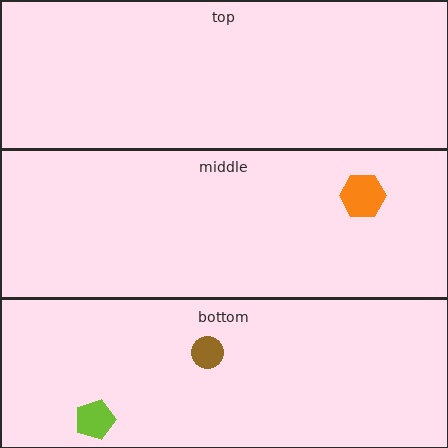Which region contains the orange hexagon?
The middle region.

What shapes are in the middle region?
The orange hexagon.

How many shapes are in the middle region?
1.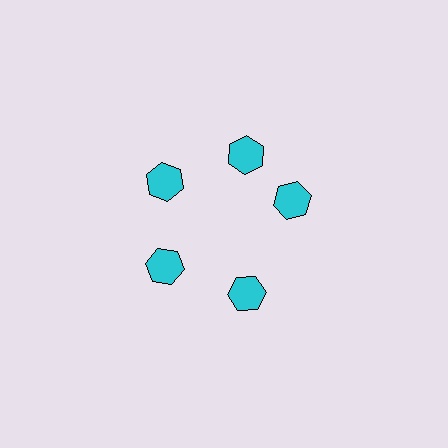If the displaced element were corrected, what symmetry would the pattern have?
It would have 5-fold rotational symmetry — the pattern would map onto itself every 72 degrees.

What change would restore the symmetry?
The symmetry would be restored by rotating it back into even spacing with its neighbors so that all 5 hexagons sit at equal angles and equal distance from the center.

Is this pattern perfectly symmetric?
No. The 5 cyan hexagons are arranged in a ring, but one element near the 3 o'clock position is rotated out of alignment along the ring, breaking the 5-fold rotational symmetry.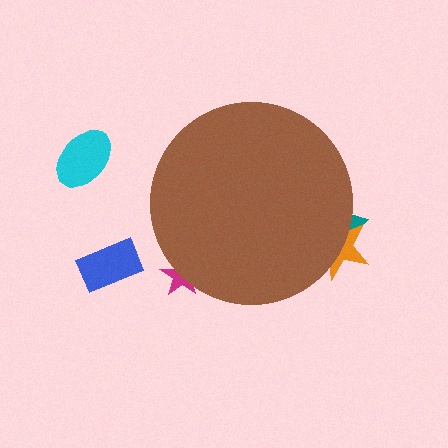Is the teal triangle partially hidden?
Yes, the teal triangle is partially hidden behind the brown circle.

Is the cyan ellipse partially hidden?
No, the cyan ellipse is fully visible.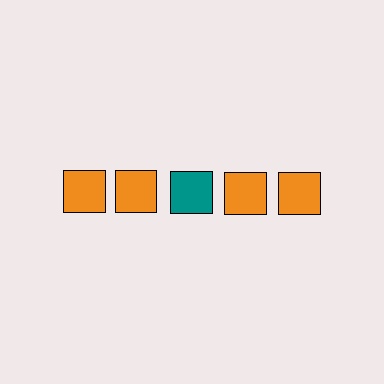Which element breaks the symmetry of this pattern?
The teal square in the top row, center column breaks the symmetry. All other shapes are orange squares.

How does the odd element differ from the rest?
It has a different color: teal instead of orange.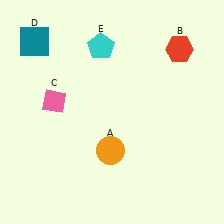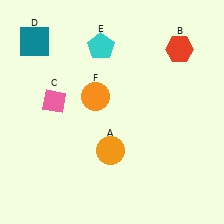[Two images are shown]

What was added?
An orange circle (F) was added in Image 2.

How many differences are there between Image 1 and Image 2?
There is 1 difference between the two images.